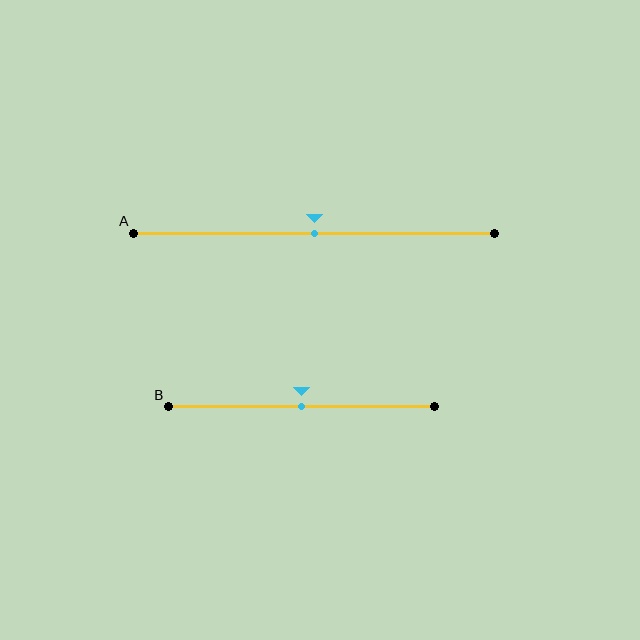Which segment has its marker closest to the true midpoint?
Segment A has its marker closest to the true midpoint.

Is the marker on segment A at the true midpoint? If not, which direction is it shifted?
Yes, the marker on segment A is at the true midpoint.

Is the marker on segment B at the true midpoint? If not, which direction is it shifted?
Yes, the marker on segment B is at the true midpoint.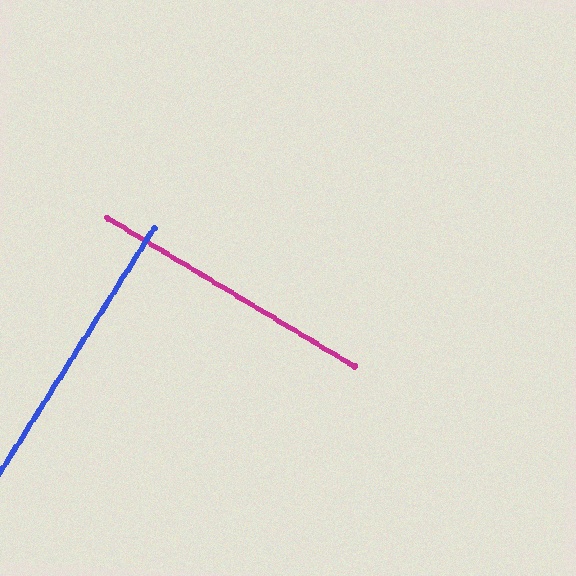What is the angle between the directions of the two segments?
Approximately 89 degrees.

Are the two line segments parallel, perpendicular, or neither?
Perpendicular — they meet at approximately 89°.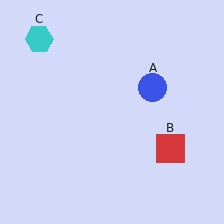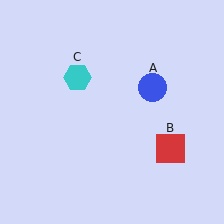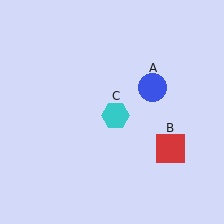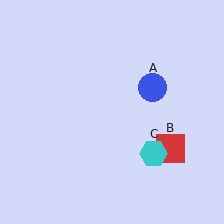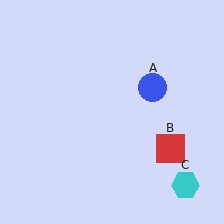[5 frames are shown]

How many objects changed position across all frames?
1 object changed position: cyan hexagon (object C).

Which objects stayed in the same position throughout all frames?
Blue circle (object A) and red square (object B) remained stationary.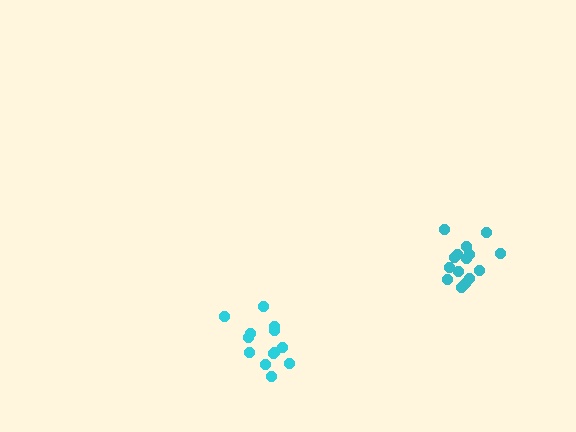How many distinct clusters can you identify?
There are 2 distinct clusters.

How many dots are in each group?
Group 1: 13 dots, Group 2: 15 dots (28 total).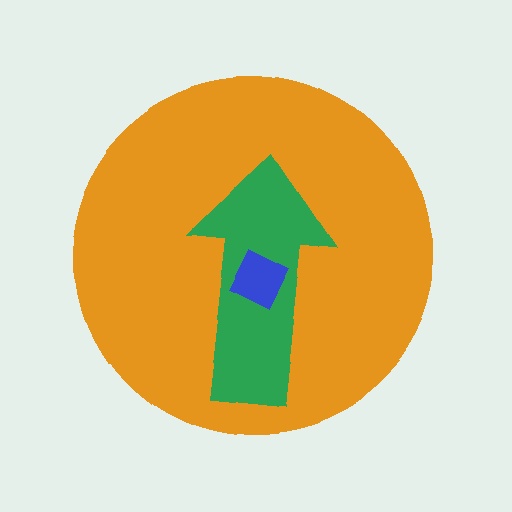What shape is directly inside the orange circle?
The green arrow.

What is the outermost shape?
The orange circle.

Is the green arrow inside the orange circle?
Yes.